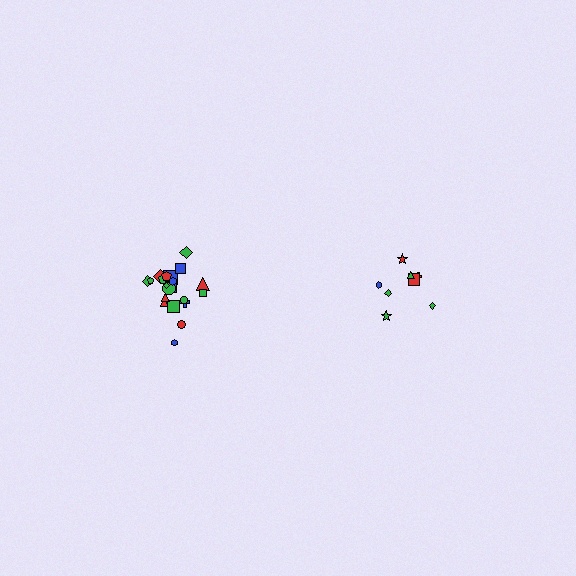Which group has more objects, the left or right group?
The left group.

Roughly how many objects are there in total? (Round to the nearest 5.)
Roughly 30 objects in total.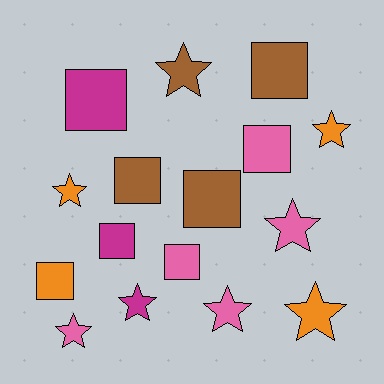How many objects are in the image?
There are 16 objects.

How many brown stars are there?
There is 1 brown star.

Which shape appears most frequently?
Star, with 8 objects.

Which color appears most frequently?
Pink, with 5 objects.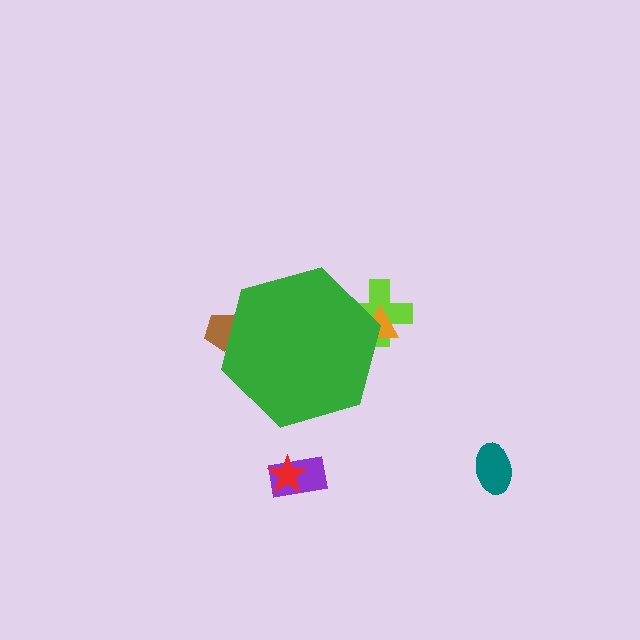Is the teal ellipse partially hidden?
No, the teal ellipse is fully visible.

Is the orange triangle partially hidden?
Yes, the orange triangle is partially hidden behind the green hexagon.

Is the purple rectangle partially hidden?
No, the purple rectangle is fully visible.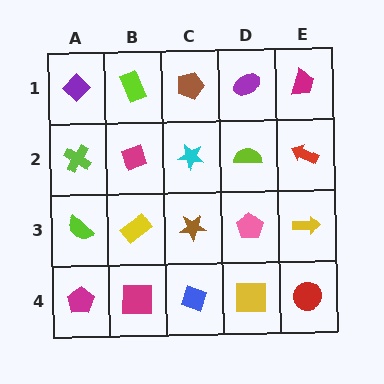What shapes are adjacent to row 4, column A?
A lime semicircle (row 3, column A), a magenta square (row 4, column B).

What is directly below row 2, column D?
A pink pentagon.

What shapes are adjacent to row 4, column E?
A yellow arrow (row 3, column E), a yellow square (row 4, column D).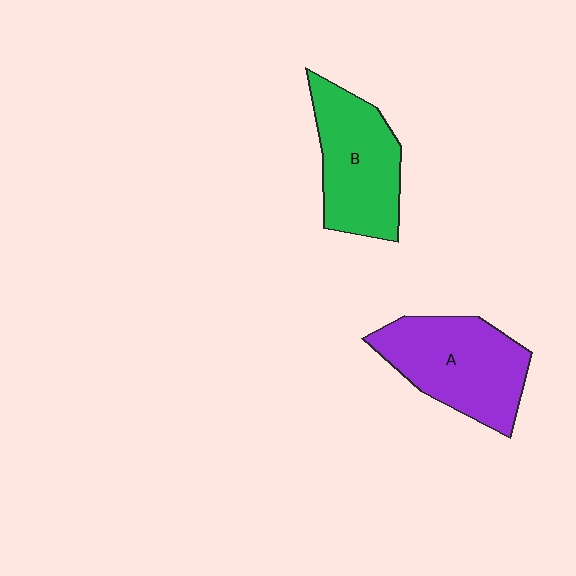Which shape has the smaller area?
Shape B (green).